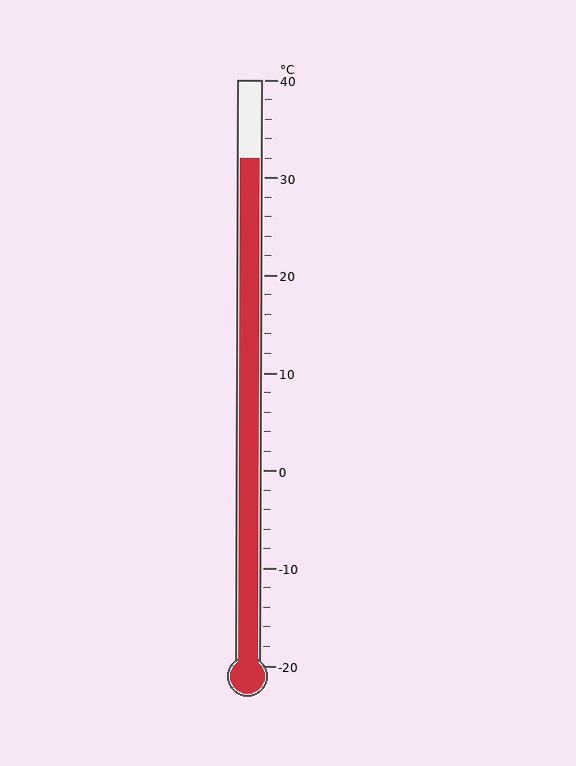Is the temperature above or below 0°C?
The temperature is above 0°C.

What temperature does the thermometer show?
The thermometer shows approximately 32°C.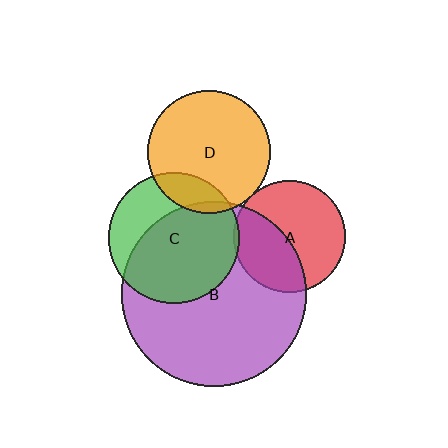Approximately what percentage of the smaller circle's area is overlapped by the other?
Approximately 40%.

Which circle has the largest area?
Circle B (purple).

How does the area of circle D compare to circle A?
Approximately 1.2 times.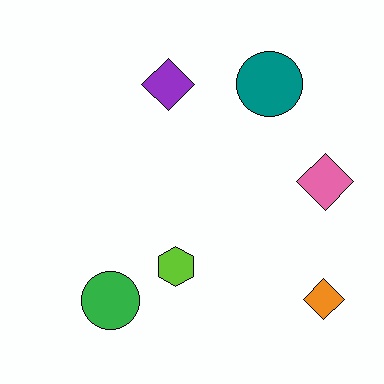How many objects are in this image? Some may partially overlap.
There are 6 objects.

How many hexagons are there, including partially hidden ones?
There is 1 hexagon.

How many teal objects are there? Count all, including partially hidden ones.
There is 1 teal object.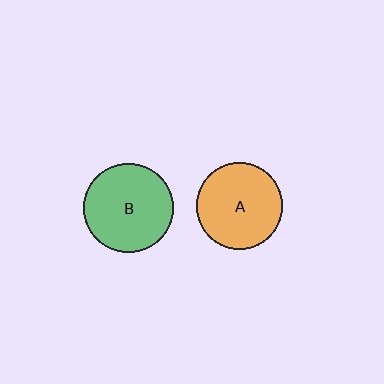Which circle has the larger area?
Circle B (green).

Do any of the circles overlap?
No, none of the circles overlap.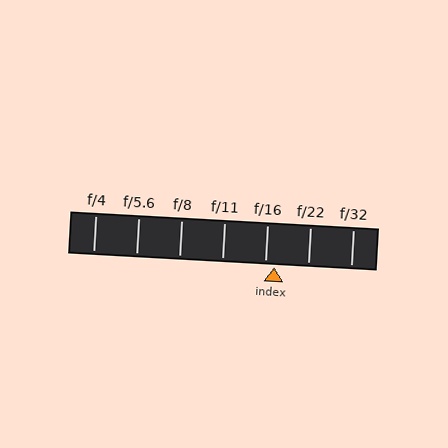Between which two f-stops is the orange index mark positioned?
The index mark is between f/16 and f/22.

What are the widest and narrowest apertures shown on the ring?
The widest aperture shown is f/4 and the narrowest is f/32.